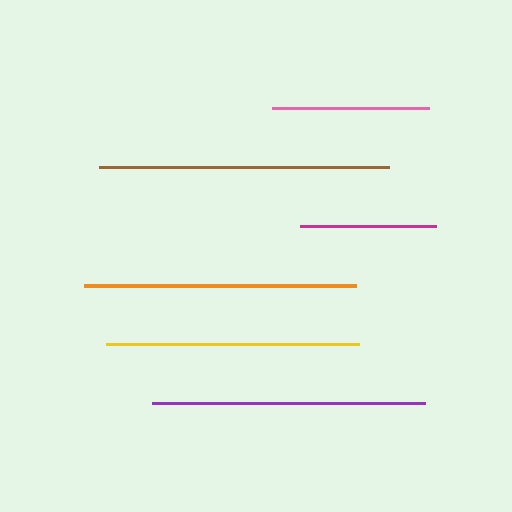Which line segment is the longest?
The brown line is the longest at approximately 290 pixels.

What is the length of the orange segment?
The orange segment is approximately 272 pixels long.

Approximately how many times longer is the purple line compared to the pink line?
The purple line is approximately 1.7 times the length of the pink line.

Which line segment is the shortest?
The magenta line is the shortest at approximately 136 pixels.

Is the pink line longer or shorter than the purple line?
The purple line is longer than the pink line.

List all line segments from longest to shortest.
From longest to shortest: brown, purple, orange, yellow, pink, magenta.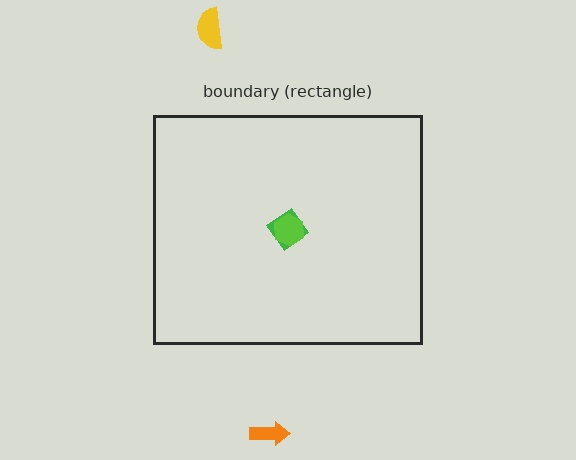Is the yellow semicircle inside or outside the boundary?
Outside.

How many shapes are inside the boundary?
2 inside, 2 outside.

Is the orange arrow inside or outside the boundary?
Outside.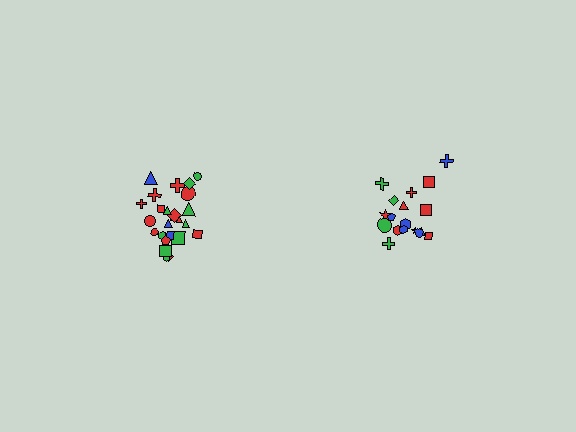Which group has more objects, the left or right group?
The left group.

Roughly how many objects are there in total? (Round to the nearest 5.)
Roughly 45 objects in total.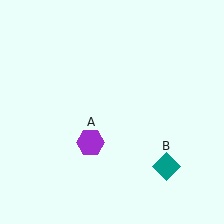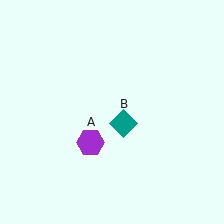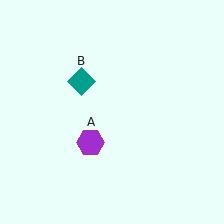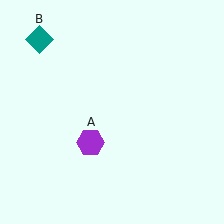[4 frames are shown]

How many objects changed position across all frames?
1 object changed position: teal diamond (object B).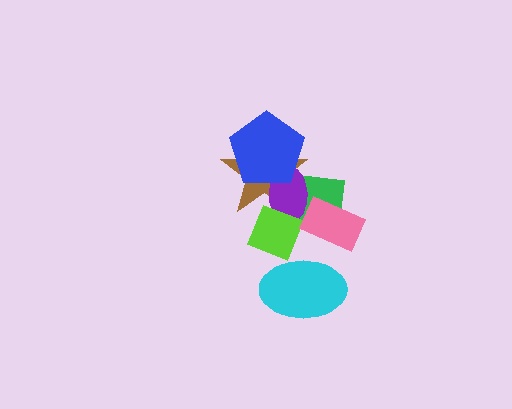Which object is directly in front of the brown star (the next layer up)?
The green square is directly in front of the brown star.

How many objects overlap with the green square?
3 objects overlap with the green square.